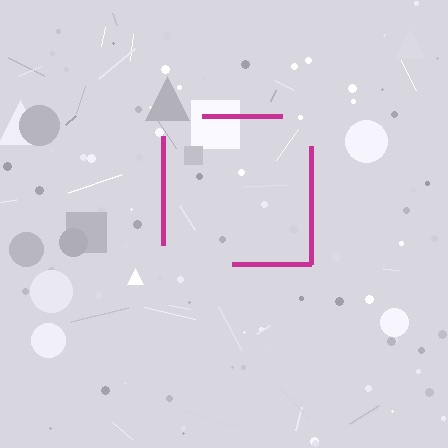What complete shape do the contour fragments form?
The contour fragments form a square.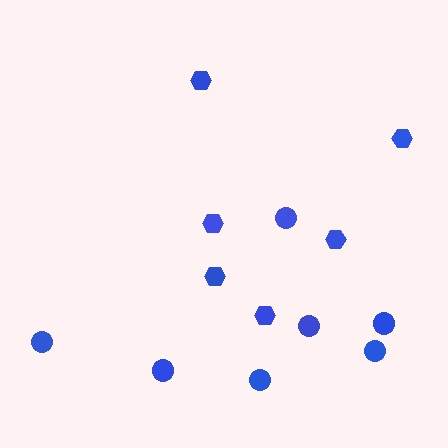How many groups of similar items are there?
There are 2 groups: one group of circles (7) and one group of hexagons (6).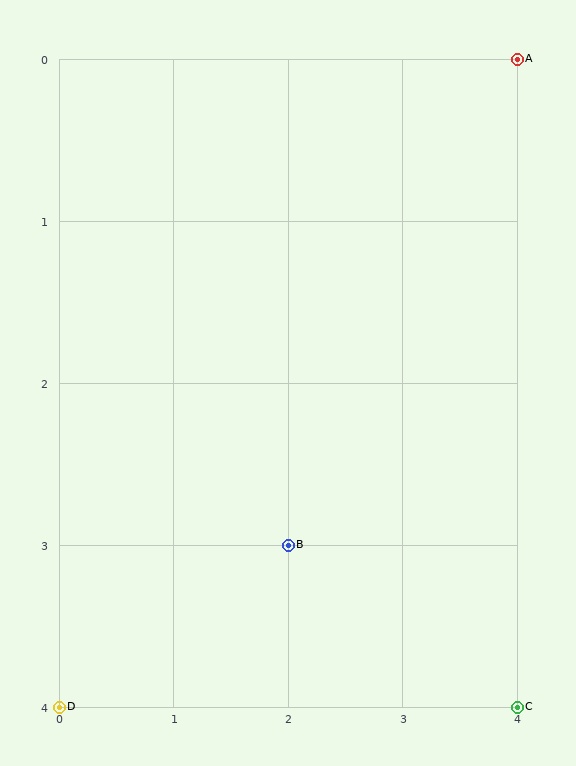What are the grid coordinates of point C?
Point C is at grid coordinates (4, 4).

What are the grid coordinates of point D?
Point D is at grid coordinates (0, 4).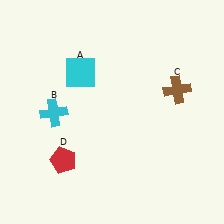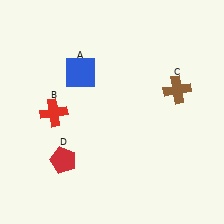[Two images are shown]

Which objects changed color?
A changed from cyan to blue. B changed from cyan to red.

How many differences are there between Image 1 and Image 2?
There are 2 differences between the two images.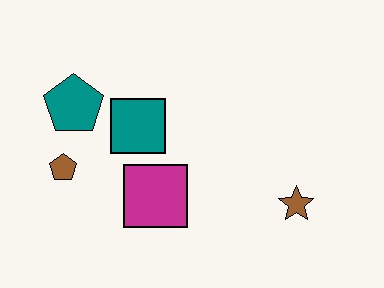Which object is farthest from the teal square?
The brown star is farthest from the teal square.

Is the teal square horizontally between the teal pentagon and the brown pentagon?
No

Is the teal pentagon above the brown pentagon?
Yes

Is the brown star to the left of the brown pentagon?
No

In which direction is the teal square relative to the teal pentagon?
The teal square is to the right of the teal pentagon.